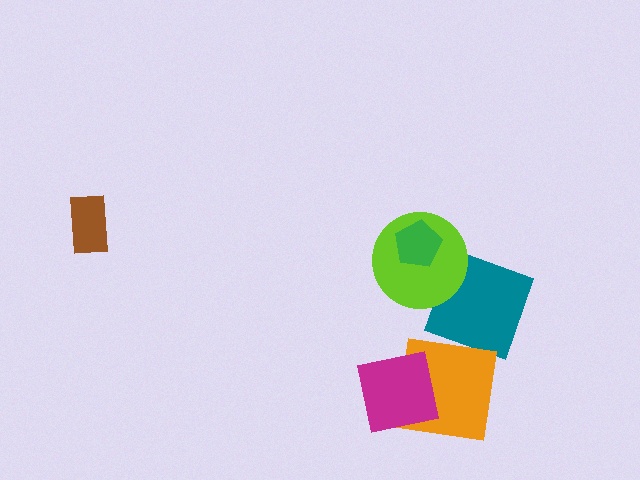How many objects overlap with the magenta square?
1 object overlaps with the magenta square.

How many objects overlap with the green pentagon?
1 object overlaps with the green pentagon.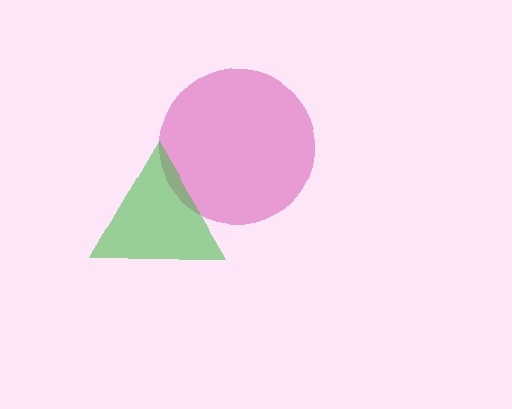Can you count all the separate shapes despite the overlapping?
Yes, there are 2 separate shapes.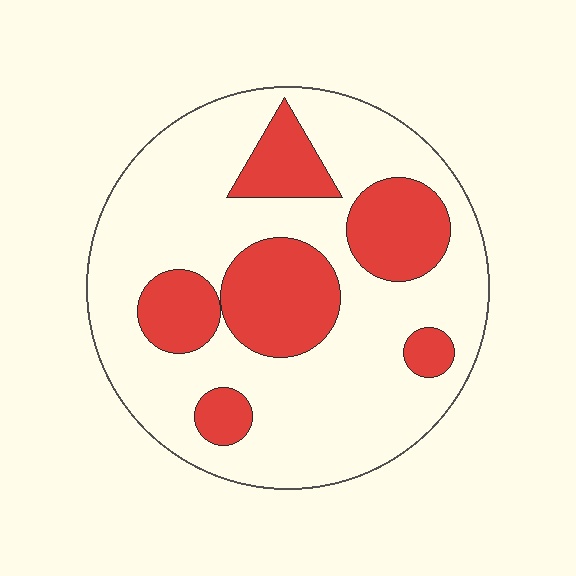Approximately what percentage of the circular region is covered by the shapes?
Approximately 30%.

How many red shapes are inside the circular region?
6.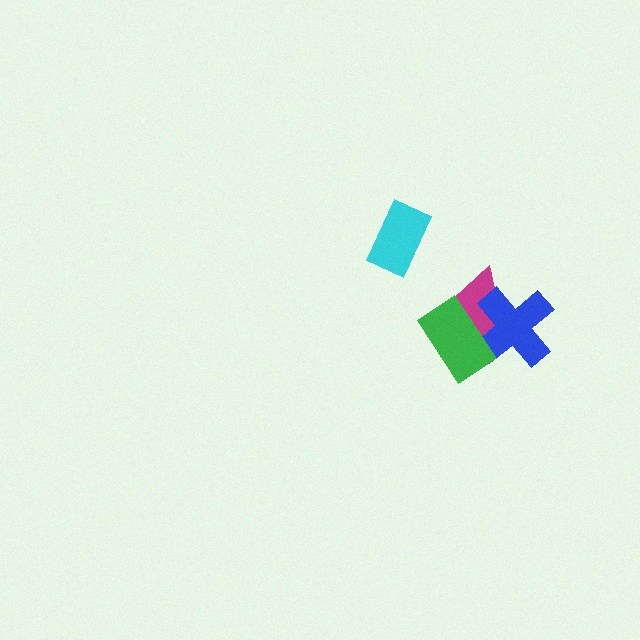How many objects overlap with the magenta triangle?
2 objects overlap with the magenta triangle.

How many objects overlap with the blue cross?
2 objects overlap with the blue cross.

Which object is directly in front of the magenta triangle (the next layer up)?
The blue cross is directly in front of the magenta triangle.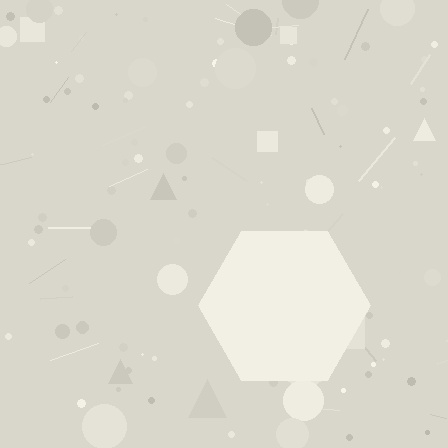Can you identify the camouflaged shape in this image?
The camouflaged shape is a hexagon.